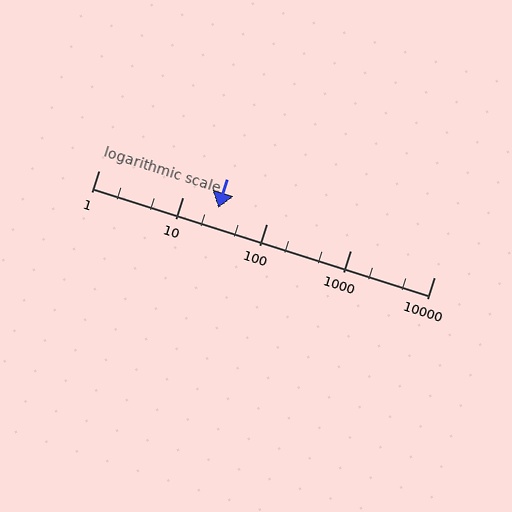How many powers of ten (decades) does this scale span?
The scale spans 4 decades, from 1 to 10000.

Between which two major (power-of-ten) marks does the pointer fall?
The pointer is between 10 and 100.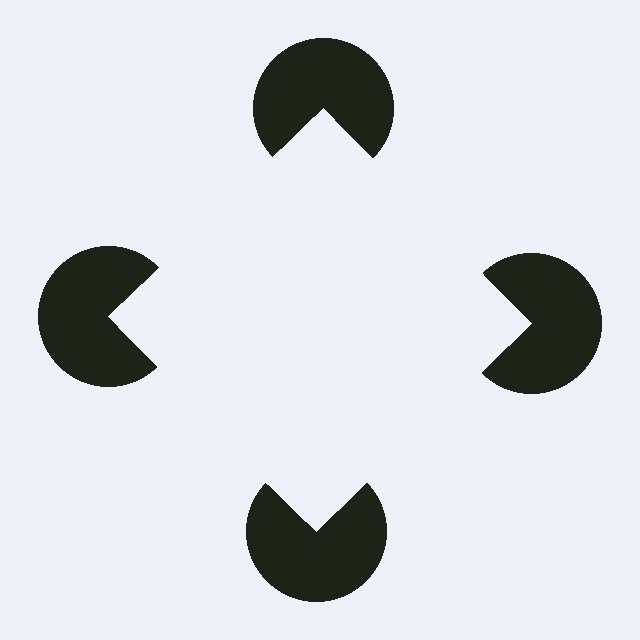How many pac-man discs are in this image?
There are 4 — one at each vertex of the illusory square.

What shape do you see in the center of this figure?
An illusory square — its edges are inferred from the aligned wedge cuts in the pac-man discs, not physically drawn.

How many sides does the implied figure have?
4 sides.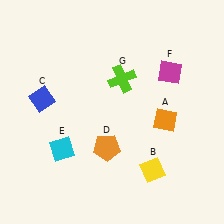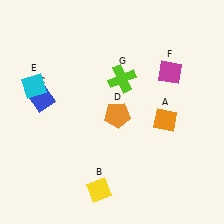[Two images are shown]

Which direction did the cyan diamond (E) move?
The cyan diamond (E) moved up.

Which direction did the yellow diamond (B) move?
The yellow diamond (B) moved left.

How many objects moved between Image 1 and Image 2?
3 objects moved between the two images.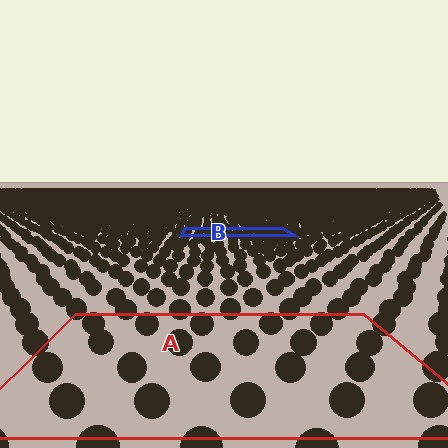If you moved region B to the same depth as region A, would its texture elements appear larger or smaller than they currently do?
They would appear larger. At a closer depth, the same texture elements are projected at a bigger on-screen size.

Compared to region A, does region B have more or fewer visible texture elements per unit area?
Region B has more texture elements per unit area — they are packed more densely because it is farther away.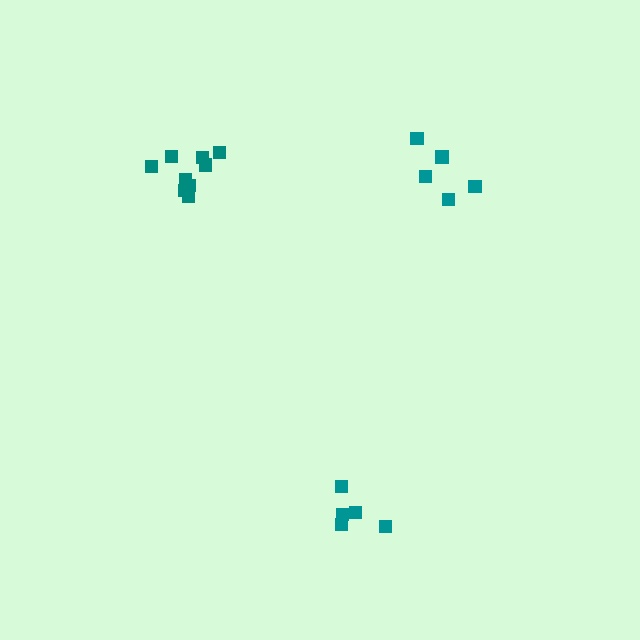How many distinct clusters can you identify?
There are 3 distinct clusters.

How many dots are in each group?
Group 1: 5 dots, Group 2: 5 dots, Group 3: 9 dots (19 total).